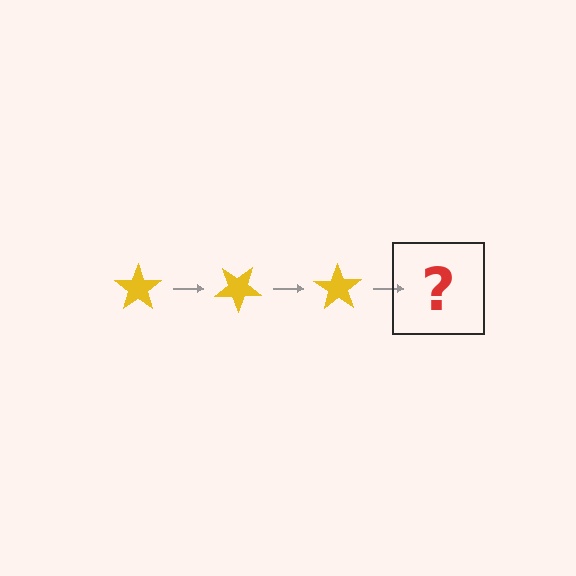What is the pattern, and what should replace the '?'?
The pattern is that the star rotates 35 degrees each step. The '?' should be a yellow star rotated 105 degrees.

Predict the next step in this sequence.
The next step is a yellow star rotated 105 degrees.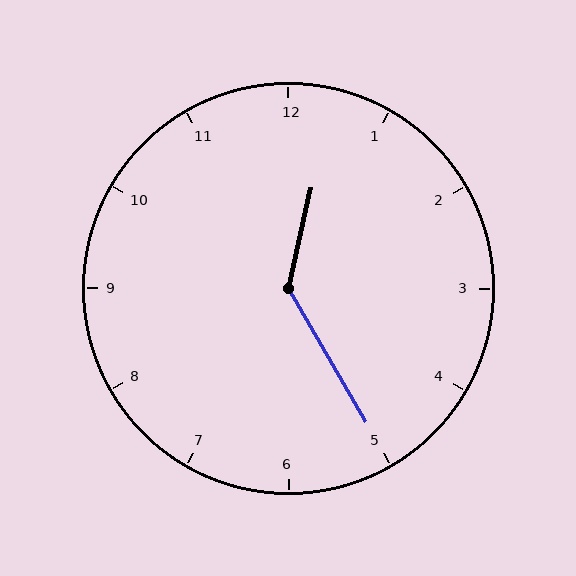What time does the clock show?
12:25.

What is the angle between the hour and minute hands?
Approximately 138 degrees.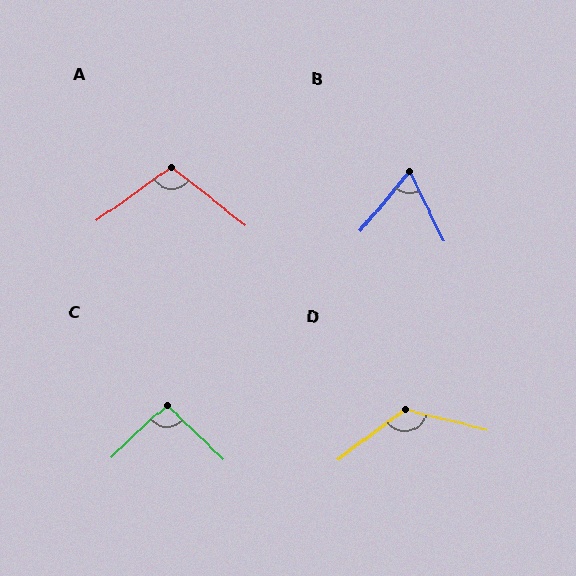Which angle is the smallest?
B, at approximately 66 degrees.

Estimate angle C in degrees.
Approximately 93 degrees.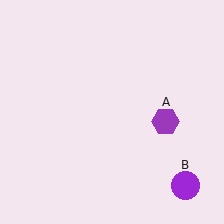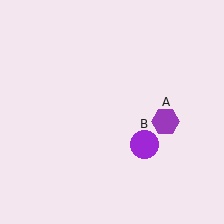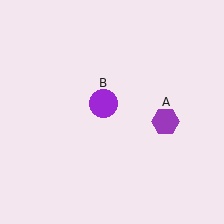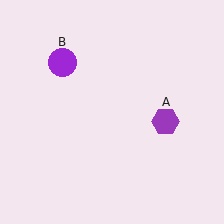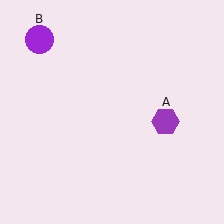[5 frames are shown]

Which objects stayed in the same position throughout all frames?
Purple hexagon (object A) remained stationary.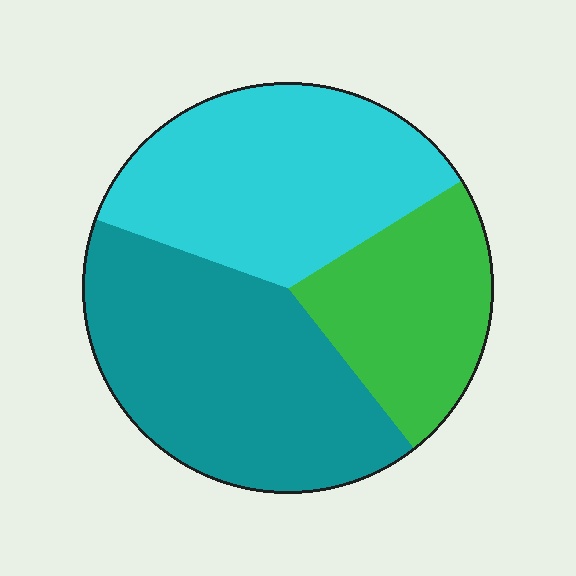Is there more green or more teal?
Teal.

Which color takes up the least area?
Green, at roughly 25%.